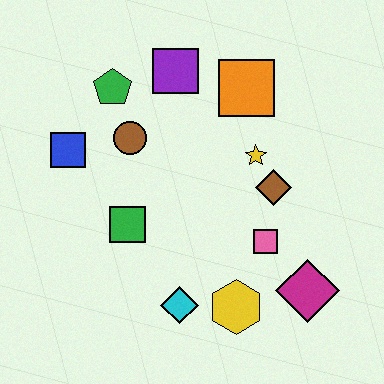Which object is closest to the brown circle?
The green pentagon is closest to the brown circle.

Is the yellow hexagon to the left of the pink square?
Yes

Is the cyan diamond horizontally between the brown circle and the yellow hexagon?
Yes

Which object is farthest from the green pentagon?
The magenta diamond is farthest from the green pentagon.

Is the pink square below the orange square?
Yes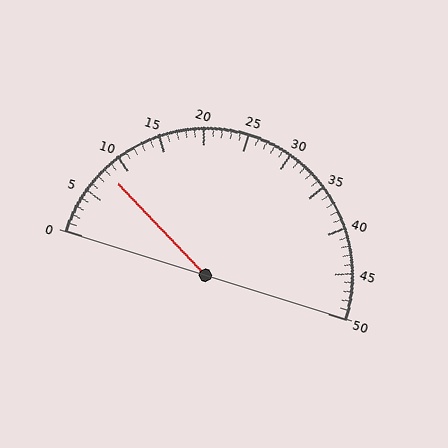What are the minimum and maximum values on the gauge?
The gauge ranges from 0 to 50.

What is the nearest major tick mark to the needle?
The nearest major tick mark is 10.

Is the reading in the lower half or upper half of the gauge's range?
The reading is in the lower half of the range (0 to 50).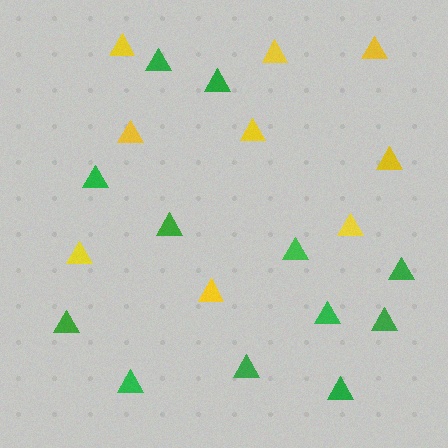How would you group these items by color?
There are 2 groups: one group of green triangles (12) and one group of yellow triangles (9).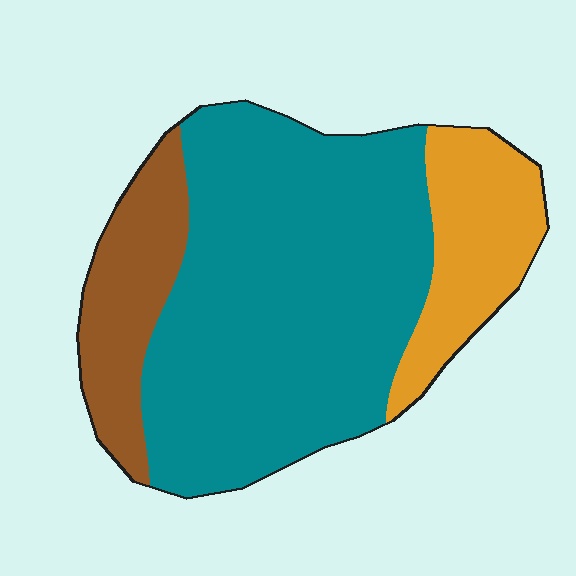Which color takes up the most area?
Teal, at roughly 65%.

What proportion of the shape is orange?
Orange covers 18% of the shape.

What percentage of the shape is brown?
Brown takes up about one sixth (1/6) of the shape.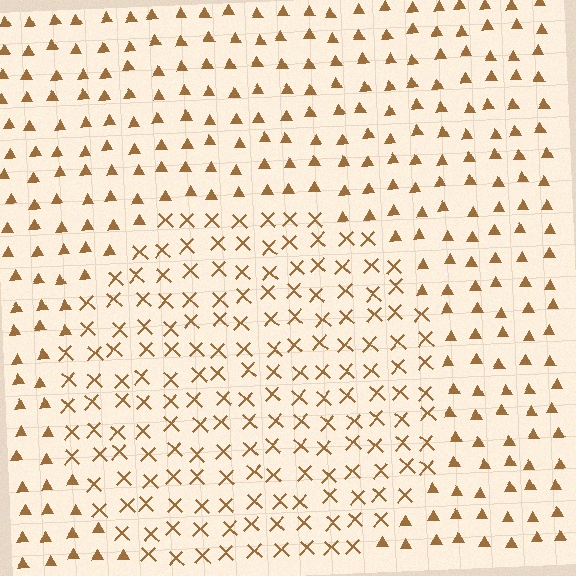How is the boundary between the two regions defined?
The boundary is defined by a change in element shape: X marks inside vs. triangles outside. All elements share the same color and spacing.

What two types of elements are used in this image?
The image uses X marks inside the circle region and triangles outside it.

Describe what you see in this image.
The image is filled with small brown elements arranged in a uniform grid. A circle-shaped region contains X marks, while the surrounding area contains triangles. The boundary is defined purely by the change in element shape.